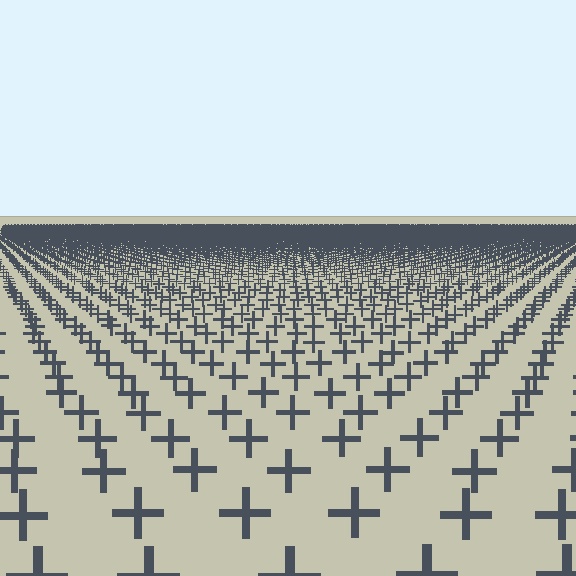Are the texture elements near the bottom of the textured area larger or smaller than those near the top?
Larger. Near the bottom, elements are closer to the viewer and appear at a bigger on-screen size.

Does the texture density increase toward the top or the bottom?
Density increases toward the top.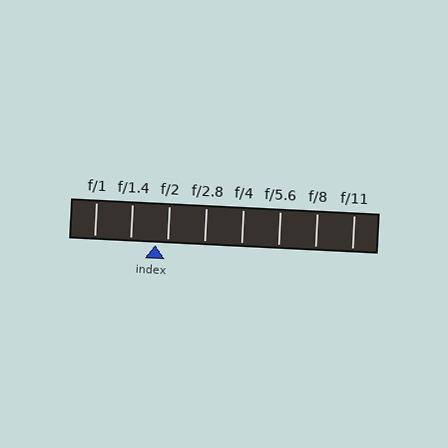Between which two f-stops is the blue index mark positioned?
The index mark is between f/1.4 and f/2.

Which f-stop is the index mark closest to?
The index mark is closest to f/2.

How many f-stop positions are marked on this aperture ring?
There are 8 f-stop positions marked.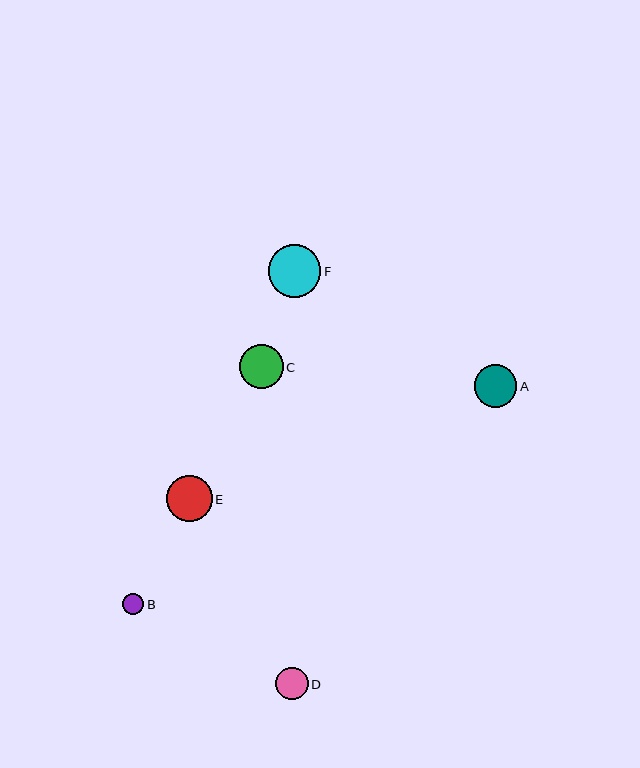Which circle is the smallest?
Circle B is the smallest with a size of approximately 22 pixels.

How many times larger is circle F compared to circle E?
Circle F is approximately 1.1 times the size of circle E.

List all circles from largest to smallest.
From largest to smallest: F, E, C, A, D, B.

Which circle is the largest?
Circle F is the largest with a size of approximately 53 pixels.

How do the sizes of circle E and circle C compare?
Circle E and circle C are approximately the same size.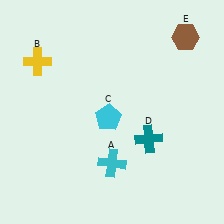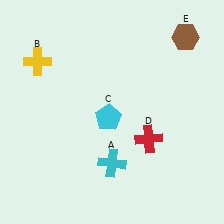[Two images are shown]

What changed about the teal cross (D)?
In Image 1, D is teal. In Image 2, it changed to red.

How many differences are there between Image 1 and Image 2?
There is 1 difference between the two images.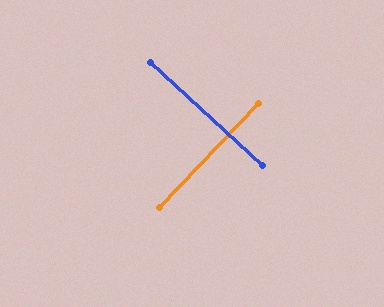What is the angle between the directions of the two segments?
Approximately 89 degrees.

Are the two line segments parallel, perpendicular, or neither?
Perpendicular — they meet at approximately 89°.